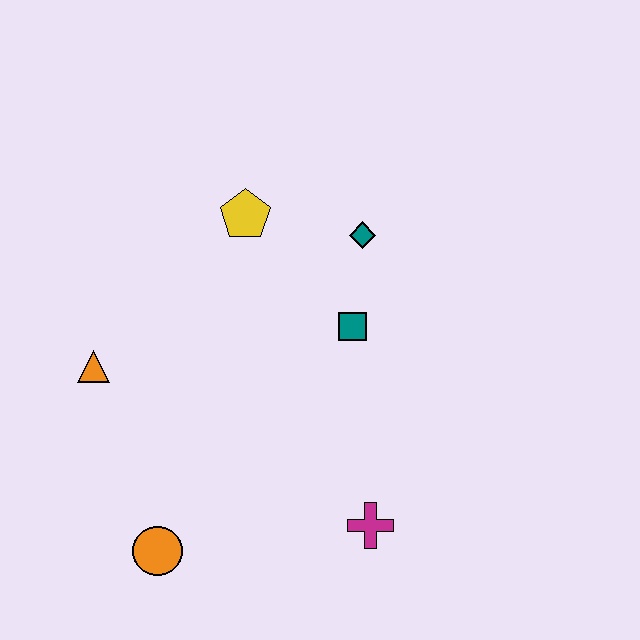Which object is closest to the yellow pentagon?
The teal diamond is closest to the yellow pentagon.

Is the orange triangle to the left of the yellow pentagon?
Yes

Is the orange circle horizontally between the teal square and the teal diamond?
No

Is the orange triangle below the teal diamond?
Yes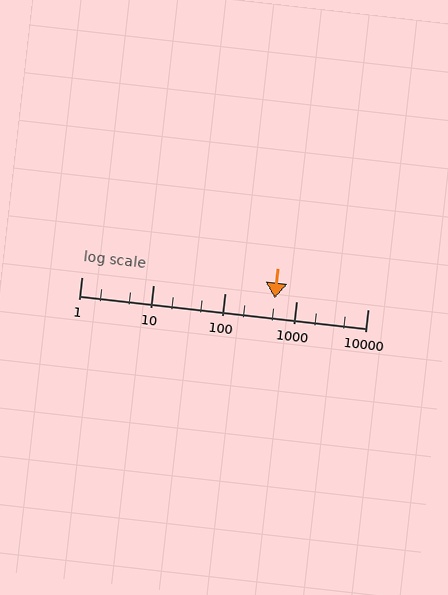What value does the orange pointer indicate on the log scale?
The pointer indicates approximately 510.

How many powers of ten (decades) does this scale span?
The scale spans 4 decades, from 1 to 10000.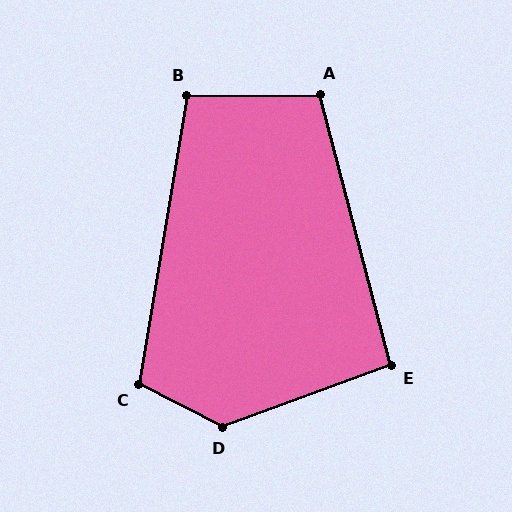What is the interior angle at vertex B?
Approximately 100 degrees (obtuse).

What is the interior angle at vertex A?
Approximately 104 degrees (obtuse).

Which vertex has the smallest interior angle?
E, at approximately 95 degrees.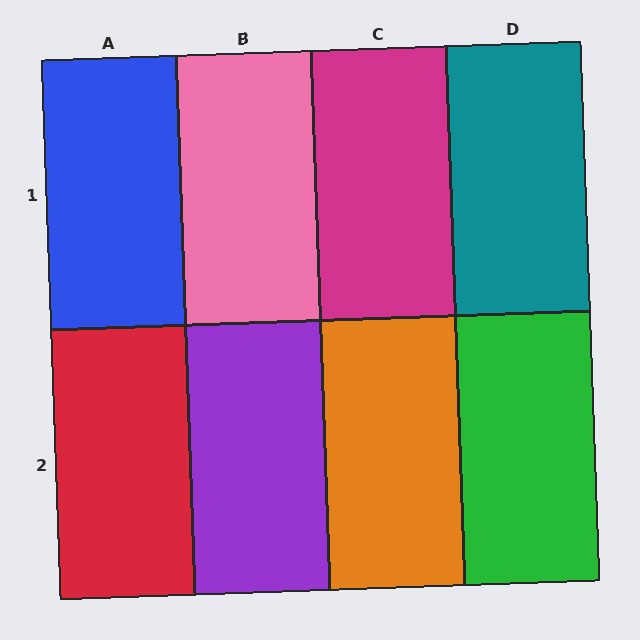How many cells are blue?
1 cell is blue.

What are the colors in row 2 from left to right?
Red, purple, orange, green.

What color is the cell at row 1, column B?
Pink.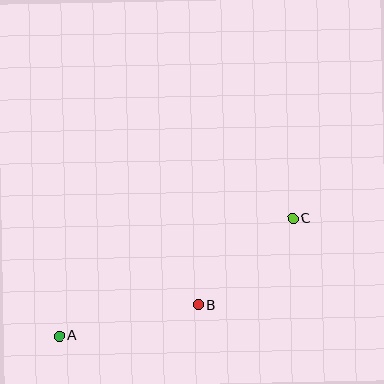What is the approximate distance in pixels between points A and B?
The distance between A and B is approximately 143 pixels.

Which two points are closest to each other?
Points B and C are closest to each other.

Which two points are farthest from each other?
Points A and C are farthest from each other.